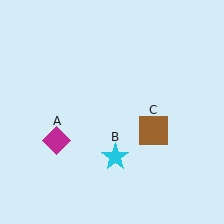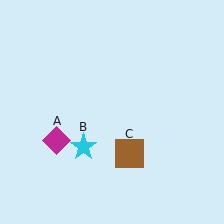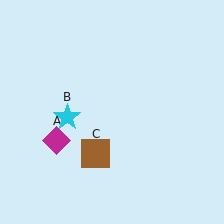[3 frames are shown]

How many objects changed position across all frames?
2 objects changed position: cyan star (object B), brown square (object C).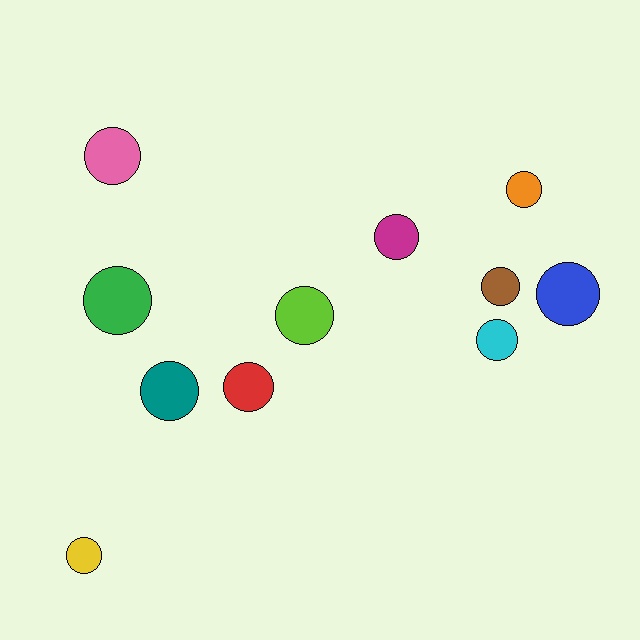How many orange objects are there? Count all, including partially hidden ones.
There is 1 orange object.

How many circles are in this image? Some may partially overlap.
There are 11 circles.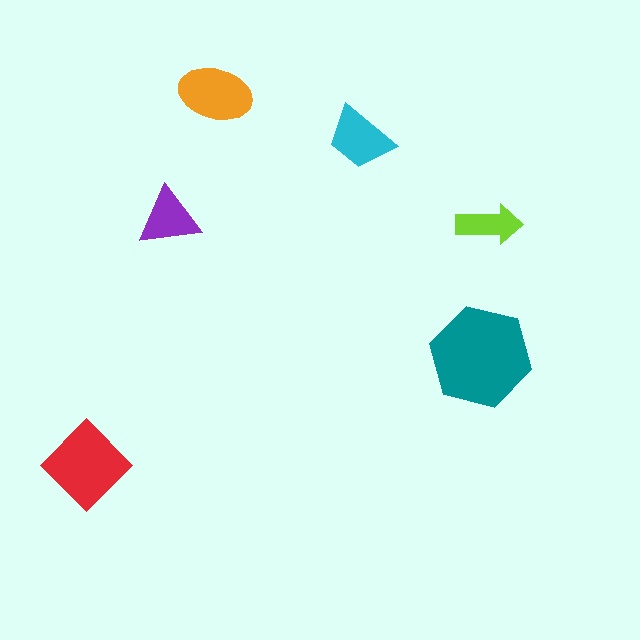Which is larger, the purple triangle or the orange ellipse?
The orange ellipse.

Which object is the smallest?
The lime arrow.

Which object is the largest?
The teal hexagon.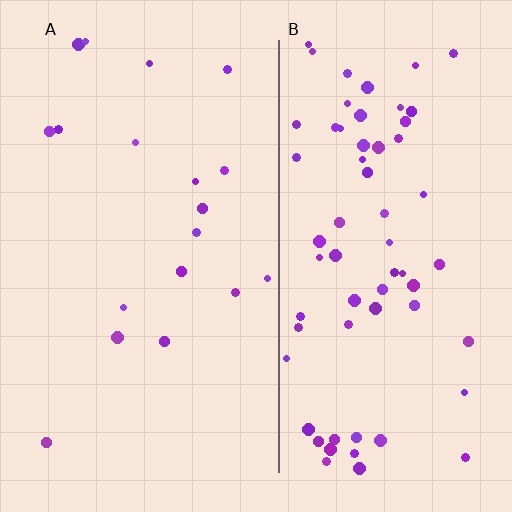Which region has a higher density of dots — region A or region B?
B (the right).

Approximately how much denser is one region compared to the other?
Approximately 3.5× — region B over region A.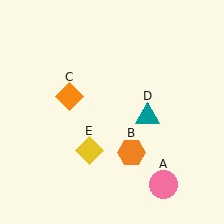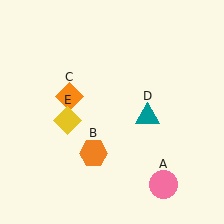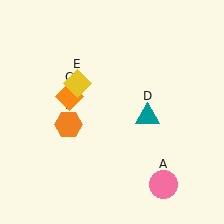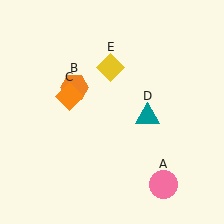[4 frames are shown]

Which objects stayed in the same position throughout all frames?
Pink circle (object A) and orange diamond (object C) and teal triangle (object D) remained stationary.